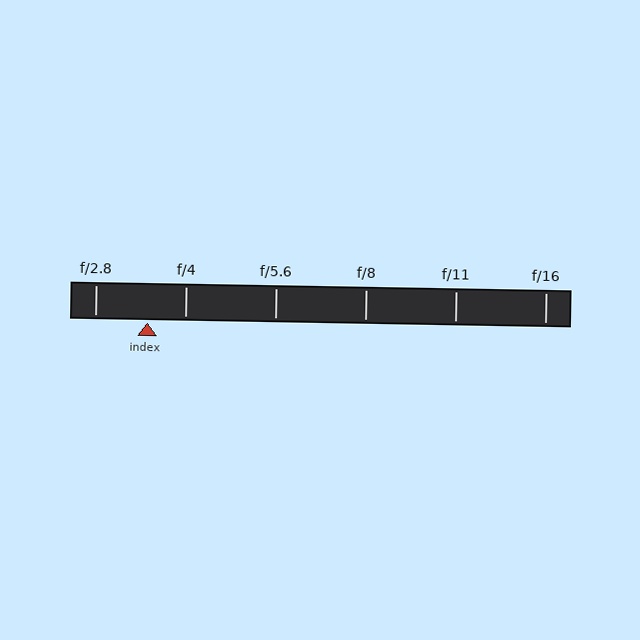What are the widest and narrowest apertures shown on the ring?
The widest aperture shown is f/2.8 and the narrowest is f/16.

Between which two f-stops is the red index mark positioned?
The index mark is between f/2.8 and f/4.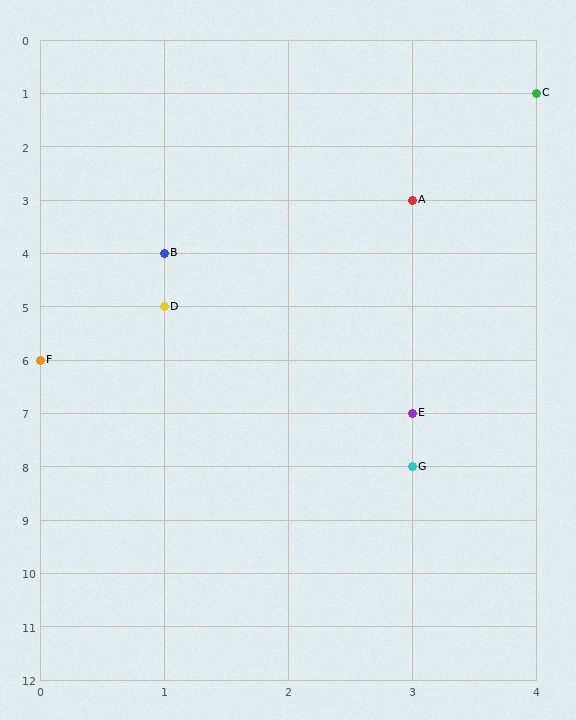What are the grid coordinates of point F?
Point F is at grid coordinates (0, 6).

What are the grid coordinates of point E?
Point E is at grid coordinates (3, 7).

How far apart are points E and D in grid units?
Points E and D are 2 columns and 2 rows apart (about 2.8 grid units diagonally).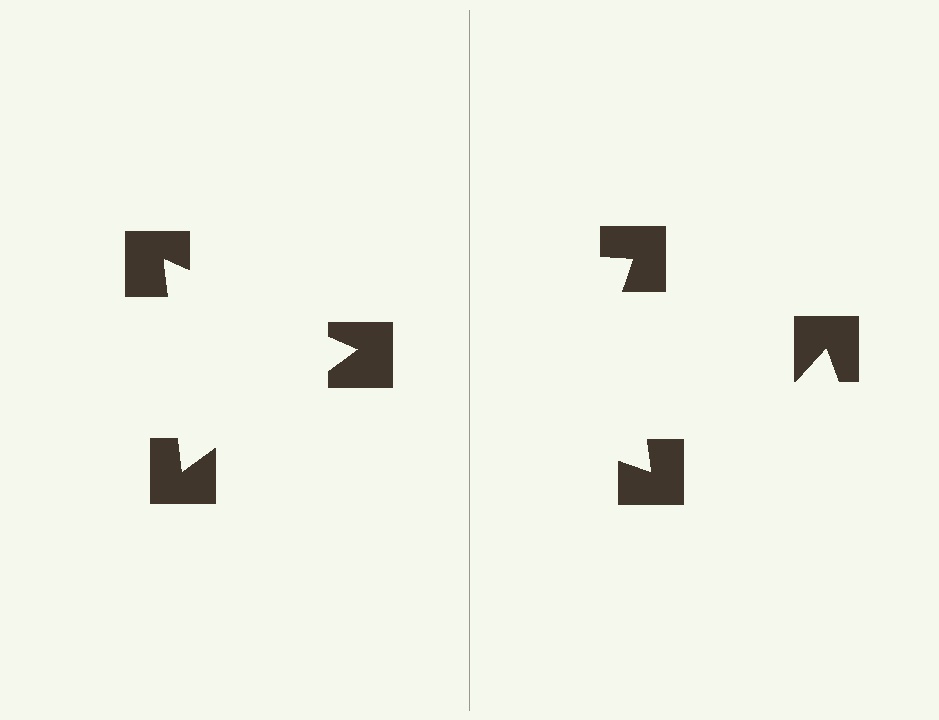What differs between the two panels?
The notched squares are positioned identically on both sides; only the wedge orientations differ. On the left they align to a triangle; on the right they are misaligned.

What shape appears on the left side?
An illusory triangle.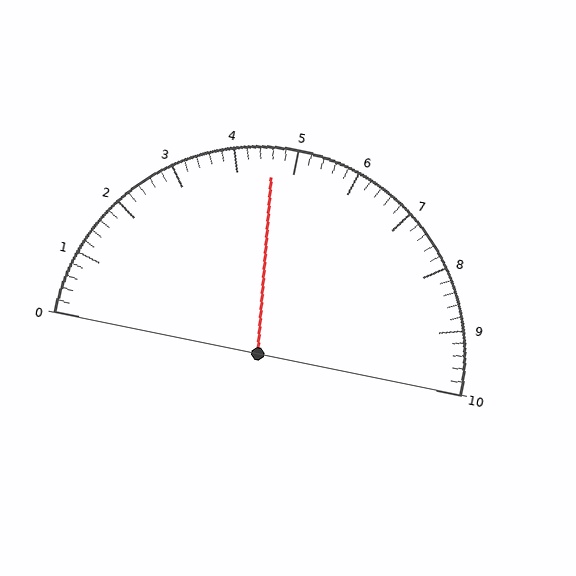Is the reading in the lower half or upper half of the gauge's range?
The reading is in the lower half of the range (0 to 10).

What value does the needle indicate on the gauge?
The needle indicates approximately 4.6.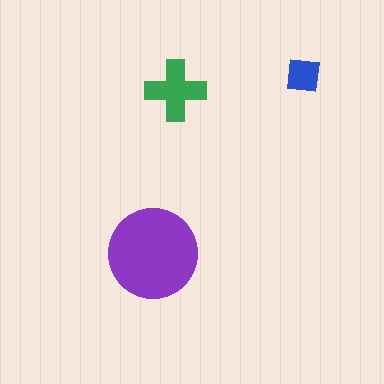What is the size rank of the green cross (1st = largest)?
2nd.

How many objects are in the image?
There are 3 objects in the image.